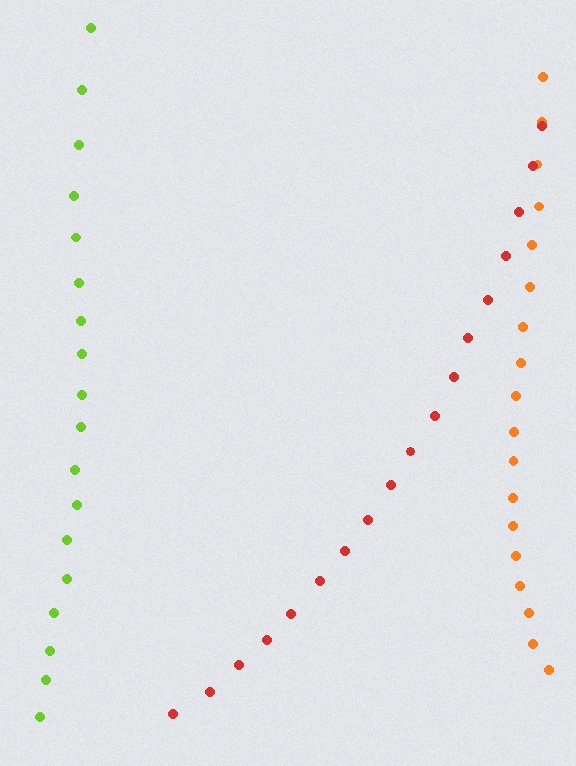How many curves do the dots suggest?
There are 3 distinct paths.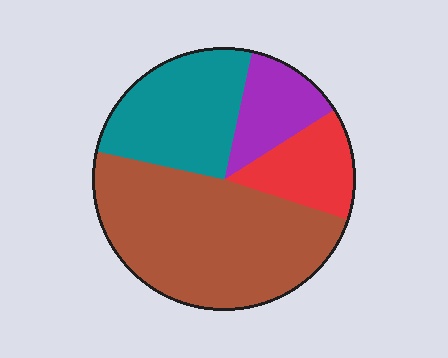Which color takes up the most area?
Brown, at roughly 50%.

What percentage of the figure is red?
Red covers around 15% of the figure.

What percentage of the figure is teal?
Teal takes up about one quarter (1/4) of the figure.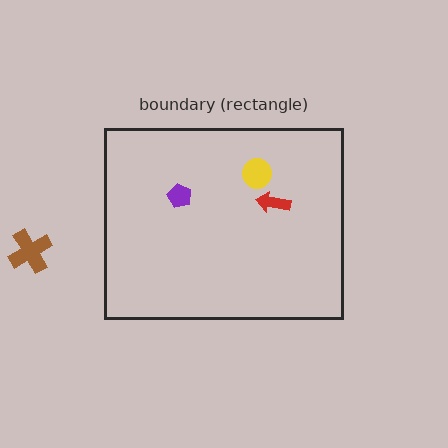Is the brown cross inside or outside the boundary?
Outside.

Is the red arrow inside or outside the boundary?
Inside.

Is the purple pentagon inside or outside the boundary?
Inside.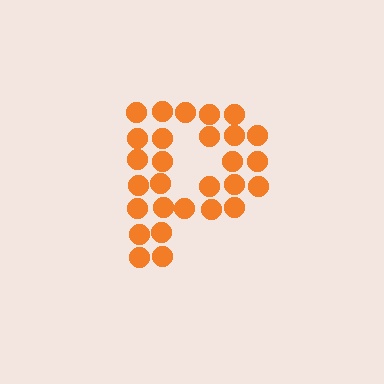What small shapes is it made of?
It is made of small circles.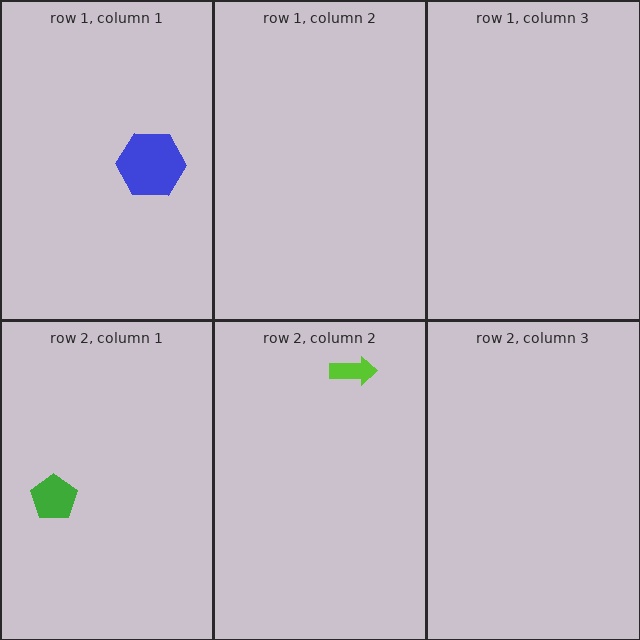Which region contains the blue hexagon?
The row 1, column 1 region.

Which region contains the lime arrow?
The row 2, column 2 region.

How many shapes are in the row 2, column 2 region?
1.